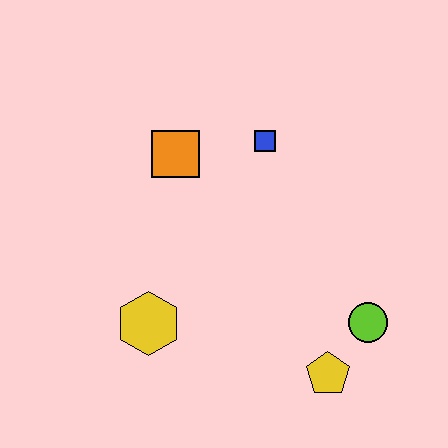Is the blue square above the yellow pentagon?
Yes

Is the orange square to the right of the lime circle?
No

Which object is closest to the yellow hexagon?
The orange square is closest to the yellow hexagon.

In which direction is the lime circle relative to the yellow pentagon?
The lime circle is above the yellow pentagon.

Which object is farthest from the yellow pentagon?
The orange square is farthest from the yellow pentagon.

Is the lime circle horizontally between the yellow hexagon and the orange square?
No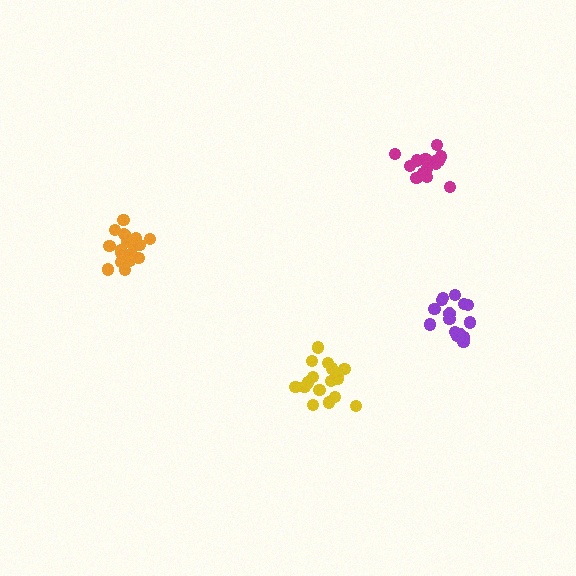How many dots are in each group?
Group 1: 20 dots, Group 2: 17 dots, Group 3: 14 dots, Group 4: 18 dots (69 total).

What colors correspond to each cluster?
The clusters are colored: orange, purple, magenta, yellow.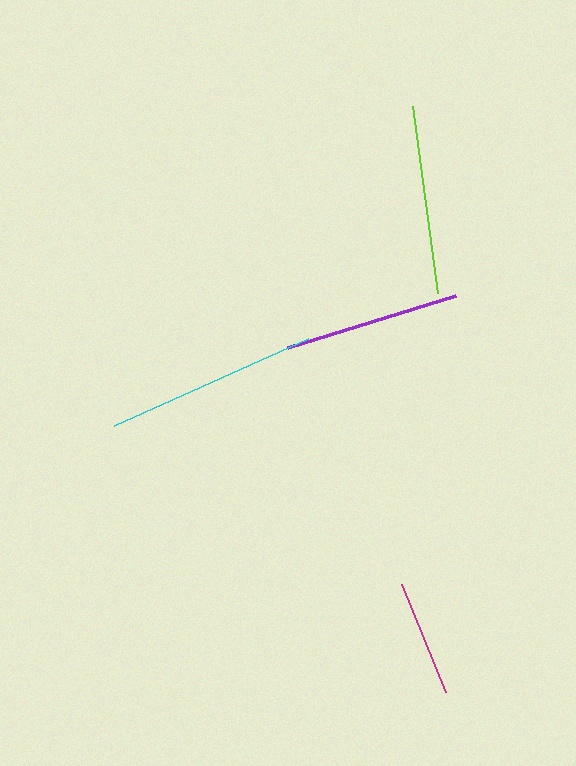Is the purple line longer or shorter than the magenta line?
The purple line is longer than the magenta line.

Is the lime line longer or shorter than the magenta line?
The lime line is longer than the magenta line.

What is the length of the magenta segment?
The magenta segment is approximately 117 pixels long.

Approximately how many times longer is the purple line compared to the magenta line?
The purple line is approximately 1.5 times the length of the magenta line.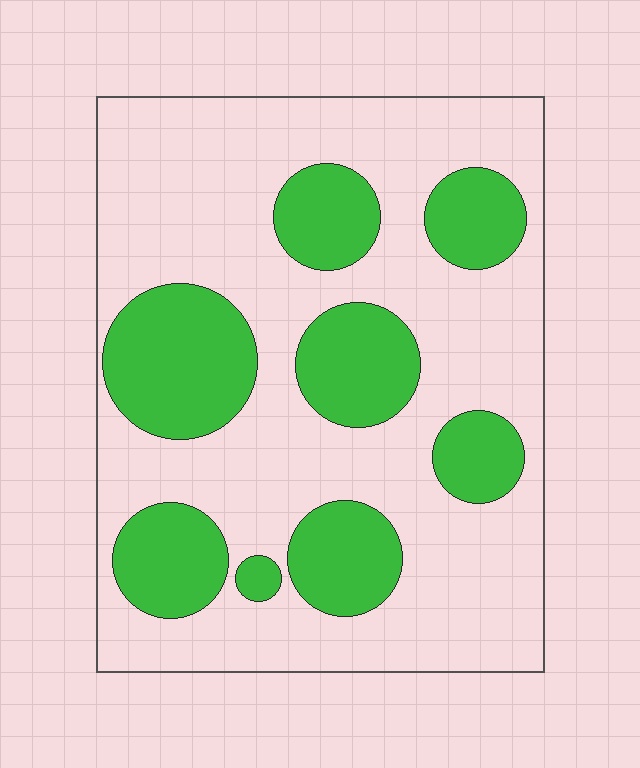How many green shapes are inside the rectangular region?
8.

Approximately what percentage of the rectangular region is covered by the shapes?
Approximately 30%.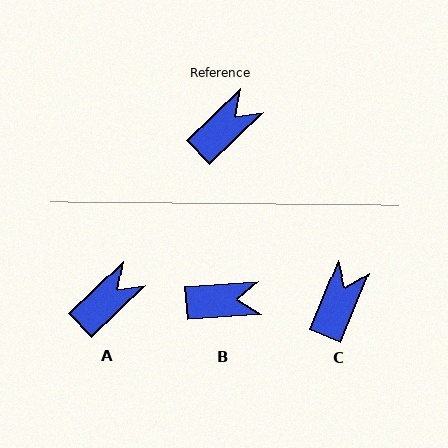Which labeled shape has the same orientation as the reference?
A.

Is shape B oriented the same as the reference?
No, it is off by about 40 degrees.